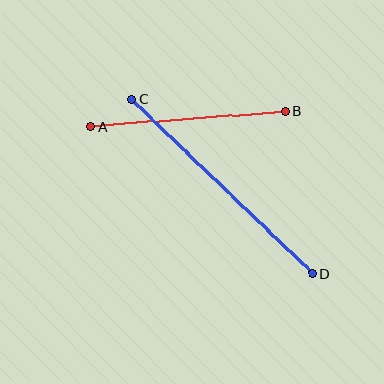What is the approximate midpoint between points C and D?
The midpoint is at approximately (222, 186) pixels.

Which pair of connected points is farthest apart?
Points C and D are farthest apart.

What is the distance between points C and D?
The distance is approximately 250 pixels.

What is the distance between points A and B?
The distance is approximately 195 pixels.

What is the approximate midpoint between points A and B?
The midpoint is at approximately (188, 119) pixels.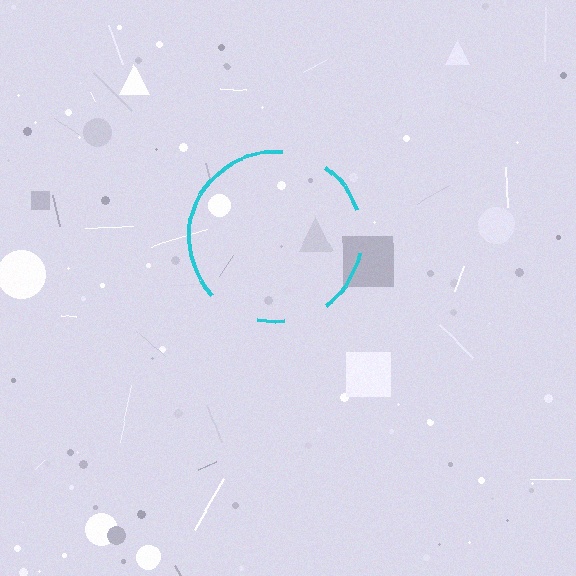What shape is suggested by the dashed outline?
The dashed outline suggests a circle.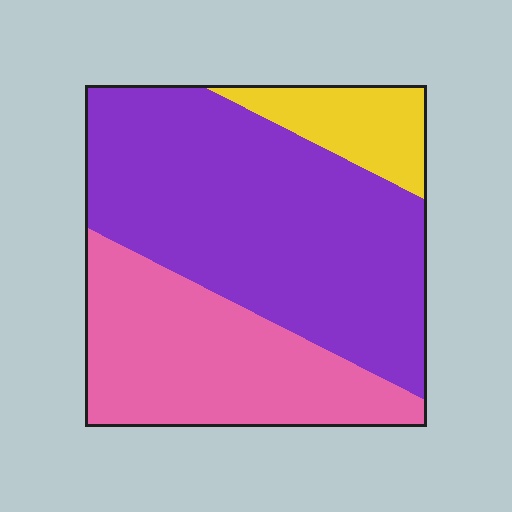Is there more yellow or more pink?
Pink.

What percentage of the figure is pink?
Pink takes up about one third (1/3) of the figure.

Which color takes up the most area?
Purple, at roughly 55%.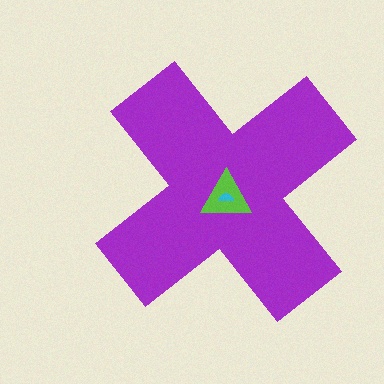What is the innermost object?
The cyan semicircle.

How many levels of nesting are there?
3.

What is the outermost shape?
The purple cross.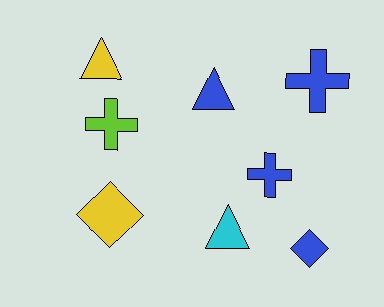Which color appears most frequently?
Blue, with 4 objects.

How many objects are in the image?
There are 8 objects.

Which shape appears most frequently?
Triangle, with 3 objects.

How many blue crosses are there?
There are 2 blue crosses.